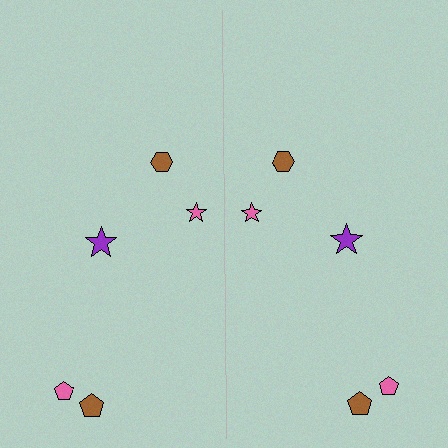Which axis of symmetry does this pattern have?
The pattern has a vertical axis of symmetry running through the center of the image.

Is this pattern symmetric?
Yes, this pattern has bilateral (reflection) symmetry.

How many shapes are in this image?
There are 10 shapes in this image.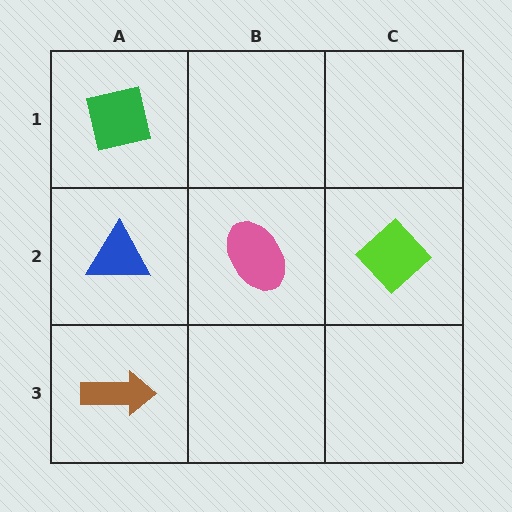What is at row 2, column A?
A blue triangle.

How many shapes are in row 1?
1 shape.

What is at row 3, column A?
A brown arrow.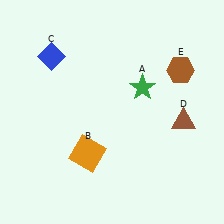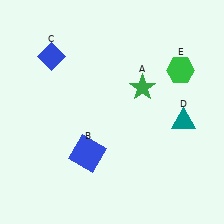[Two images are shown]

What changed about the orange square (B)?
In Image 1, B is orange. In Image 2, it changed to blue.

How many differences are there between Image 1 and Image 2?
There are 3 differences between the two images.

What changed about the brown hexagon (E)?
In Image 1, E is brown. In Image 2, it changed to green.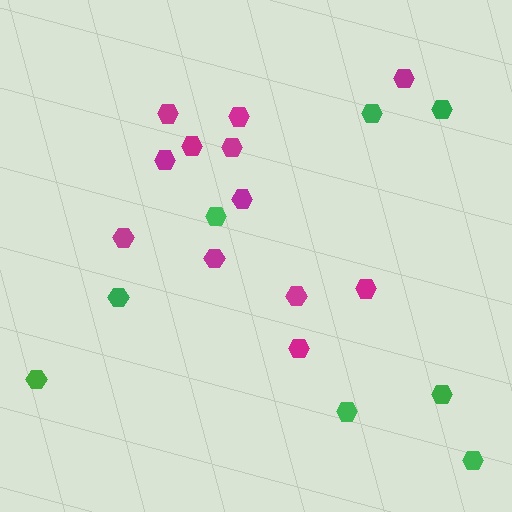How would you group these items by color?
There are 2 groups: one group of magenta hexagons (12) and one group of green hexagons (8).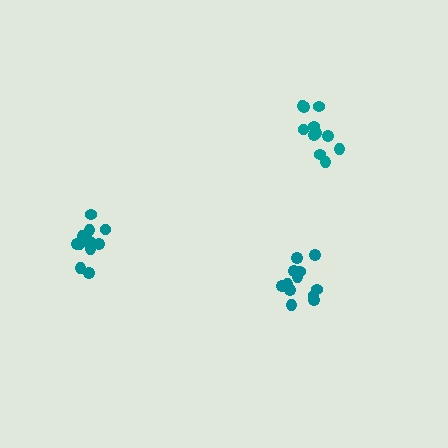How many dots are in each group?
Group 1: 13 dots, Group 2: 11 dots, Group 3: 12 dots (36 total).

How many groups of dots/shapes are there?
There are 3 groups.